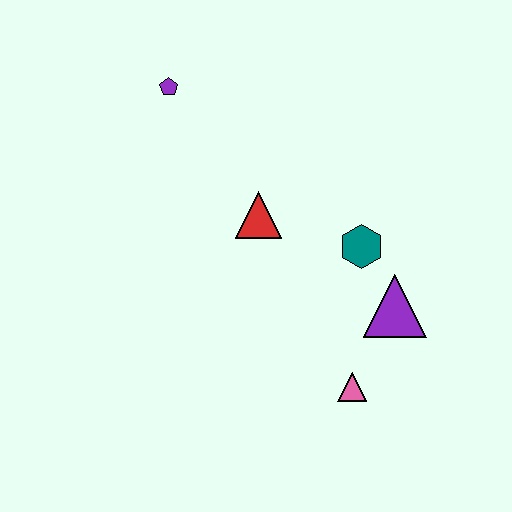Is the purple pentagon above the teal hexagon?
Yes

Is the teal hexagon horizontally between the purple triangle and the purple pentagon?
Yes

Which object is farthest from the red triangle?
The pink triangle is farthest from the red triangle.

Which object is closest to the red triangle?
The teal hexagon is closest to the red triangle.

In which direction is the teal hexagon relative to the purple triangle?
The teal hexagon is above the purple triangle.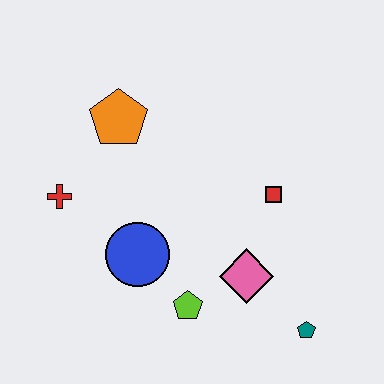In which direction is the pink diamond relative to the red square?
The pink diamond is below the red square.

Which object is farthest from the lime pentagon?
The orange pentagon is farthest from the lime pentagon.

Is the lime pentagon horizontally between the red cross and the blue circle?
No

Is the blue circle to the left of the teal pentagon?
Yes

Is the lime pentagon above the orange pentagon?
No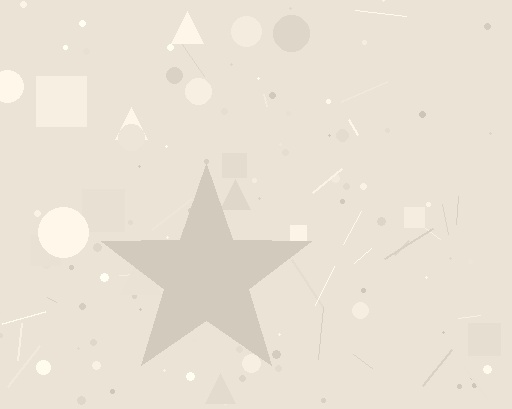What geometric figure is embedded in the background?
A star is embedded in the background.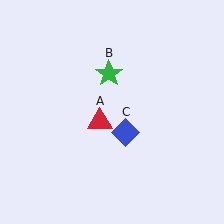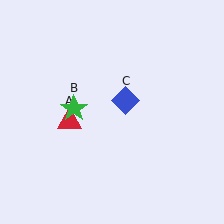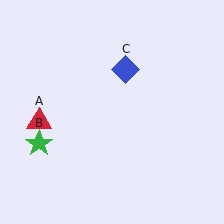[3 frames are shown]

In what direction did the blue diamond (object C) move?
The blue diamond (object C) moved up.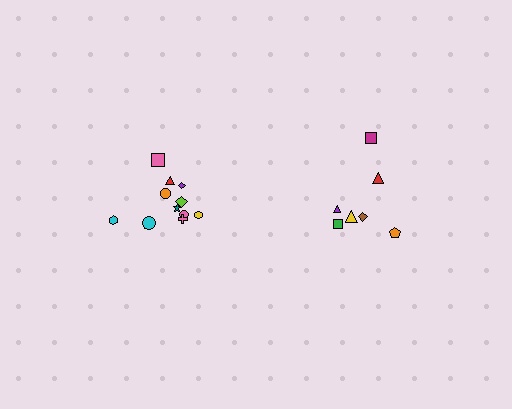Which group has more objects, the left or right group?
The left group.